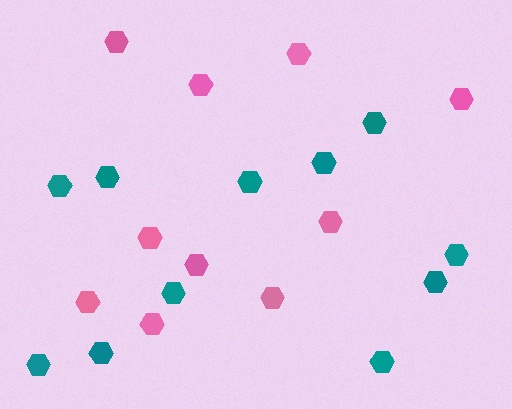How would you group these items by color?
There are 2 groups: one group of teal hexagons (11) and one group of pink hexagons (10).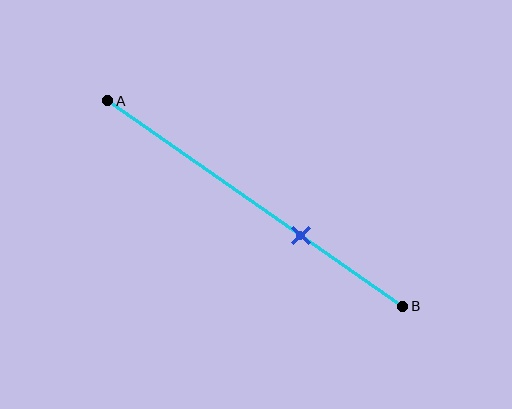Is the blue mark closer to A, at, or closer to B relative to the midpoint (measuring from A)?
The blue mark is closer to point B than the midpoint of segment AB.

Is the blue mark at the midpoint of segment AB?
No, the mark is at about 65% from A, not at the 50% midpoint.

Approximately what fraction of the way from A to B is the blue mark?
The blue mark is approximately 65% of the way from A to B.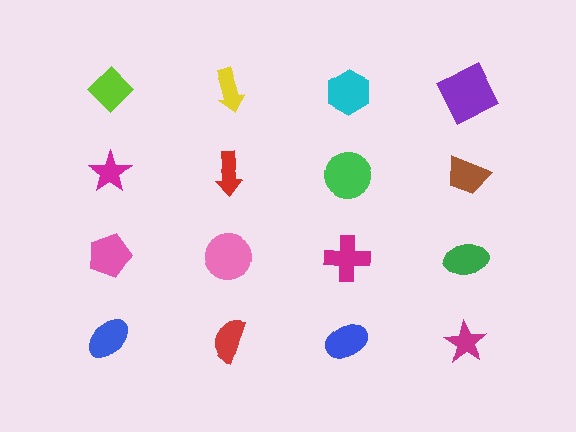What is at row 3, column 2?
A pink circle.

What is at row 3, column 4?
A green ellipse.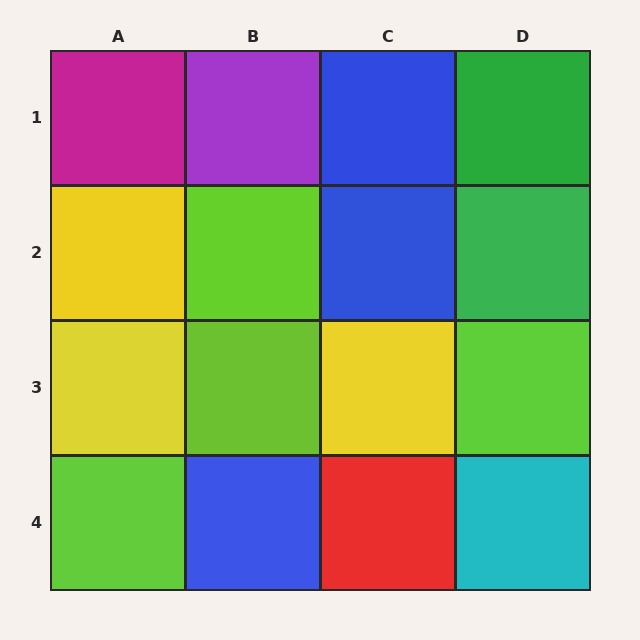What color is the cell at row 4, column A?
Lime.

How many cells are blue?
3 cells are blue.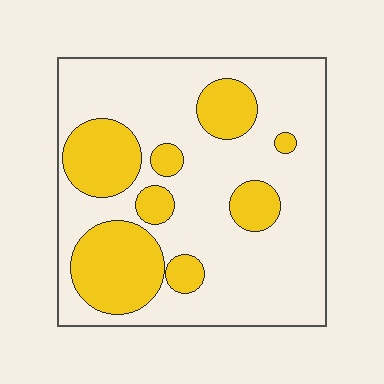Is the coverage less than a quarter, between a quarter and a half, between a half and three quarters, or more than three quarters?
Between a quarter and a half.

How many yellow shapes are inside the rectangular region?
8.